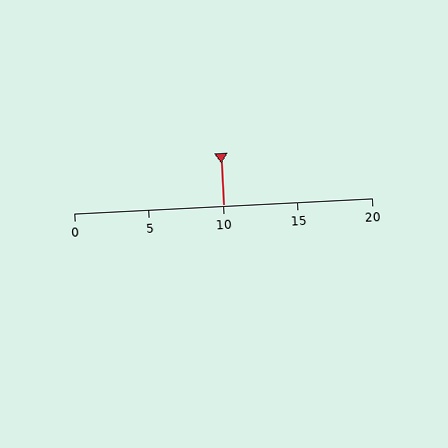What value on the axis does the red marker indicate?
The marker indicates approximately 10.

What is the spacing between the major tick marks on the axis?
The major ticks are spaced 5 apart.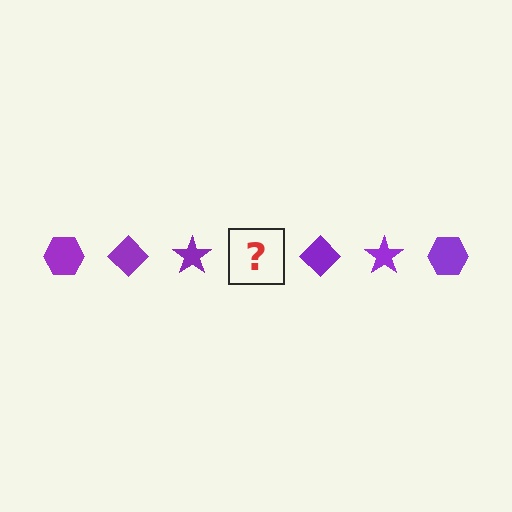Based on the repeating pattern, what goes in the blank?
The blank should be a purple hexagon.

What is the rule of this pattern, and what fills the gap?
The rule is that the pattern cycles through hexagon, diamond, star shapes in purple. The gap should be filled with a purple hexagon.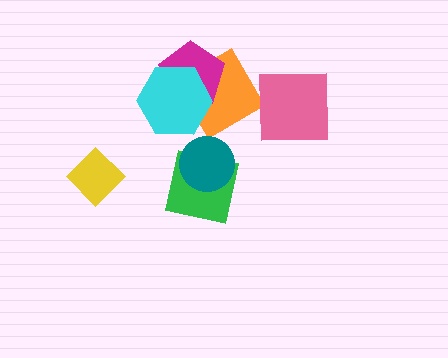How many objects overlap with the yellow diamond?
0 objects overlap with the yellow diamond.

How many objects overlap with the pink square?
0 objects overlap with the pink square.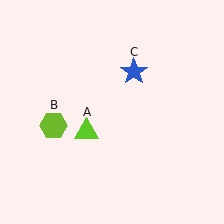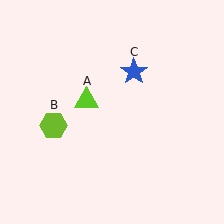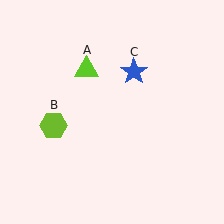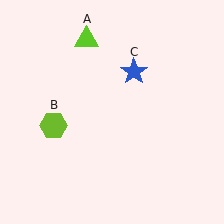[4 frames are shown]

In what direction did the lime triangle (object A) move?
The lime triangle (object A) moved up.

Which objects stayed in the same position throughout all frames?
Lime hexagon (object B) and blue star (object C) remained stationary.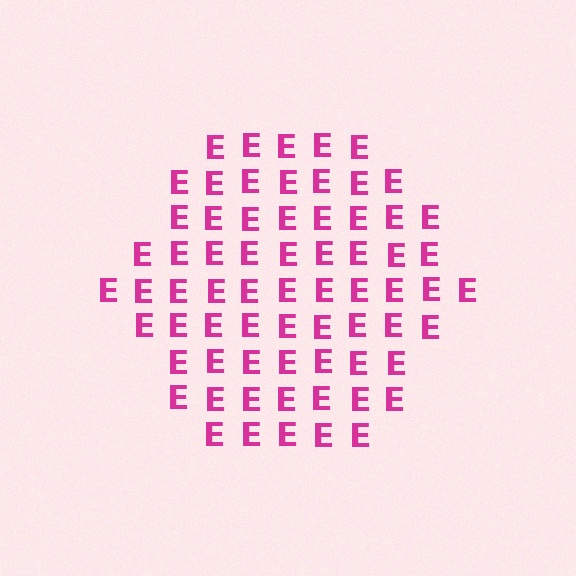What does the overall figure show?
The overall figure shows a hexagon.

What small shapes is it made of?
It is made of small letter E's.